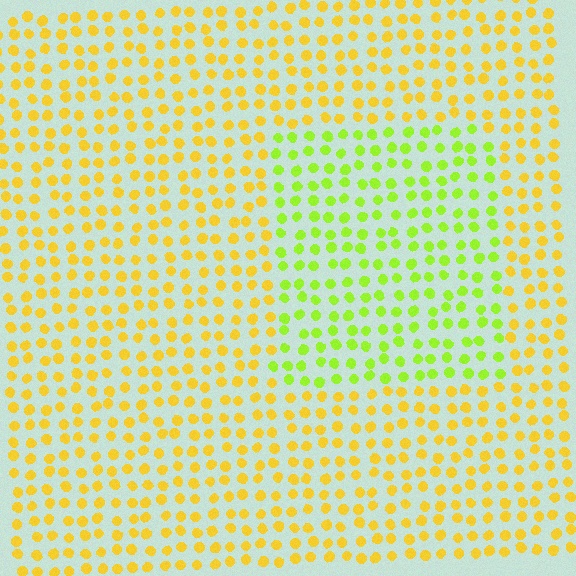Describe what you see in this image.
The image is filled with small yellow elements in a uniform arrangement. A rectangle-shaped region is visible where the elements are tinted to a slightly different hue, forming a subtle color boundary.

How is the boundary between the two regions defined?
The boundary is defined purely by a slight shift in hue (about 41 degrees). Spacing, size, and orientation are identical on both sides.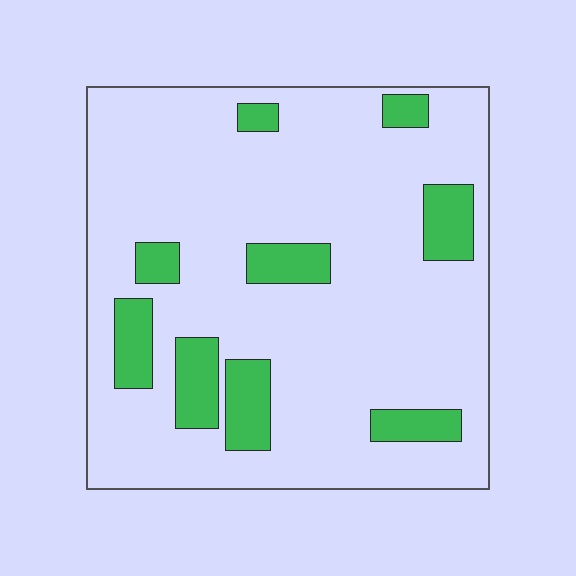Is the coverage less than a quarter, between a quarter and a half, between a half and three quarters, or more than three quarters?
Less than a quarter.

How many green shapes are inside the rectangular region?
9.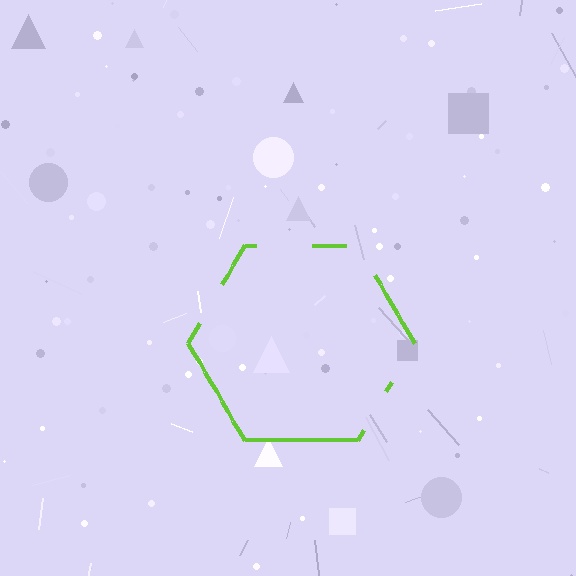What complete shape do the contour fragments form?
The contour fragments form a hexagon.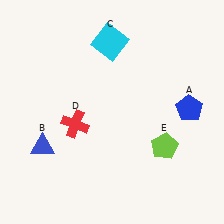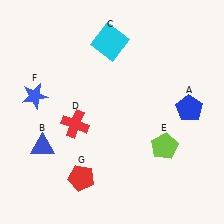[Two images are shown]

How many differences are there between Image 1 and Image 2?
There are 2 differences between the two images.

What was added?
A blue star (F), a red pentagon (G) were added in Image 2.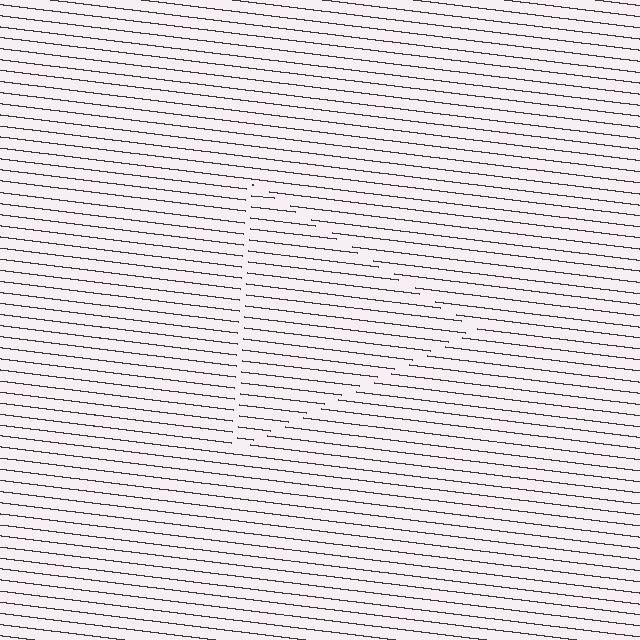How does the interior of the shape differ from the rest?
The interior of the shape contains the same grating, shifted by half a period — the contour is defined by the phase discontinuity where line-ends from the inner and outer gratings abut.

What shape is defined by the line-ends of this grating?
An illusory triangle. The interior of the shape contains the same grating, shifted by half a period — the contour is defined by the phase discontinuity where line-ends from the inner and outer gratings abut.